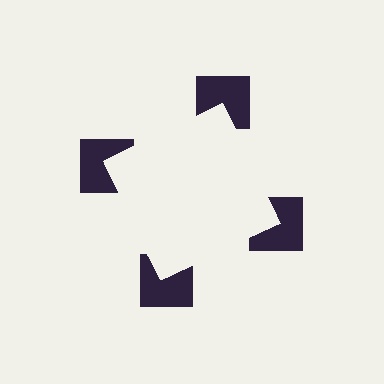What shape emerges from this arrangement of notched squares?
An illusory square — its edges are inferred from the aligned wedge cuts in the notched squares, not physically drawn.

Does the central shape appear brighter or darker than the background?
It typically appears slightly brighter than the background, even though no actual brightness change is drawn.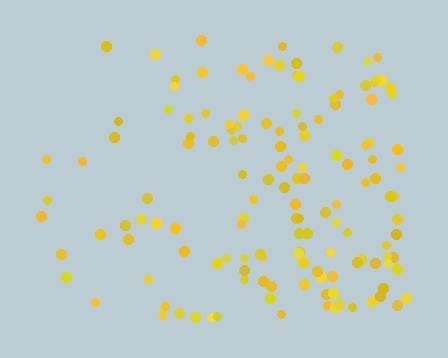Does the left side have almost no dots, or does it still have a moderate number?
Still a moderate number, just noticeably fewer than the right.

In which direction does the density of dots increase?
From left to right, with the right side densest.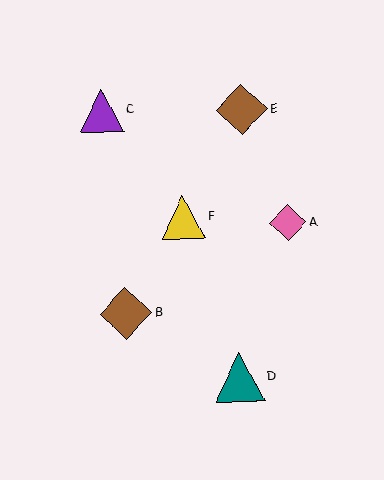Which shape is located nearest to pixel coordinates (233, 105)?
The brown diamond (labeled E) at (242, 109) is nearest to that location.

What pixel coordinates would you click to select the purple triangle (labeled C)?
Click at (101, 110) to select the purple triangle C.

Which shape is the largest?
The brown diamond (labeled B) is the largest.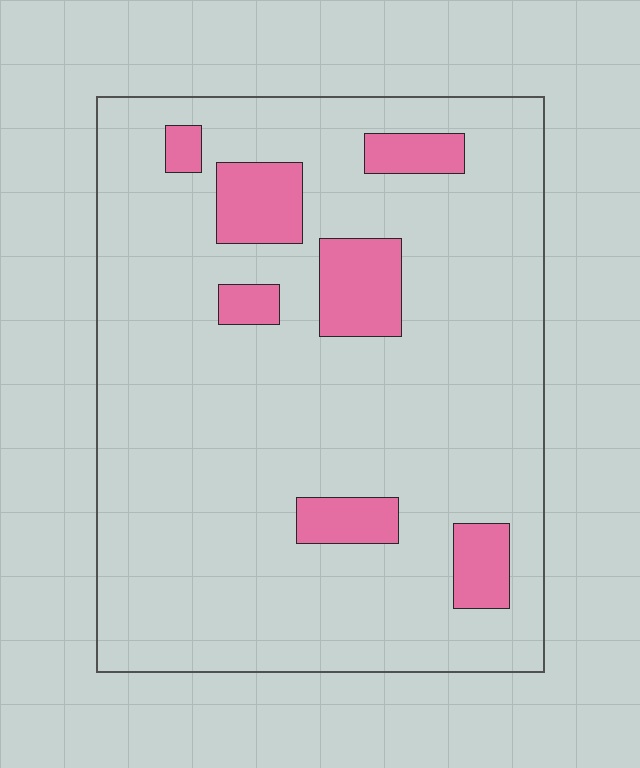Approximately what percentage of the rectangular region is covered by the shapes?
Approximately 15%.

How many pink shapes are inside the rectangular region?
7.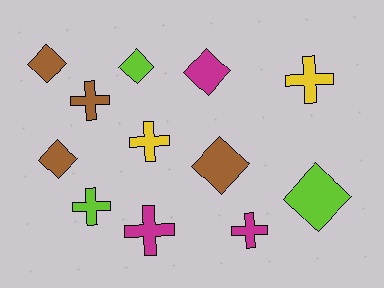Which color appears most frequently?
Brown, with 4 objects.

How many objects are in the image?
There are 12 objects.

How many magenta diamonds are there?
There is 1 magenta diamond.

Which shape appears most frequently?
Diamond, with 6 objects.